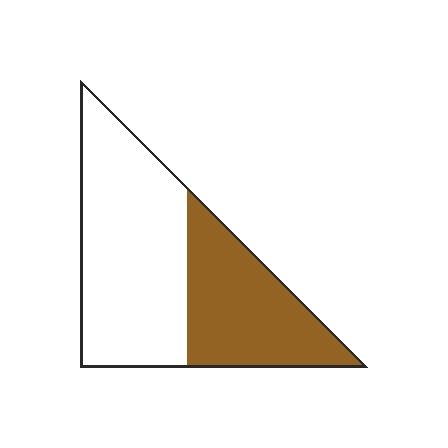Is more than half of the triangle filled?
No.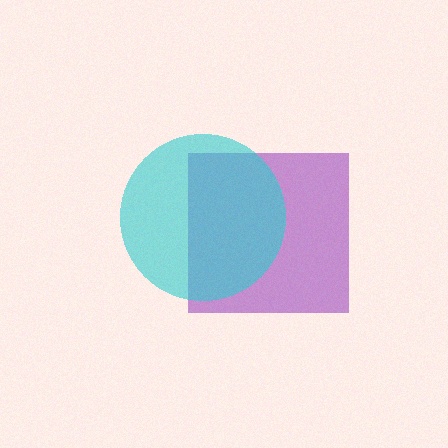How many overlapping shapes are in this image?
There are 2 overlapping shapes in the image.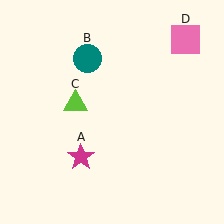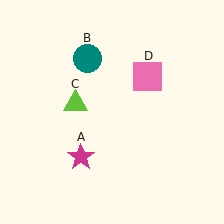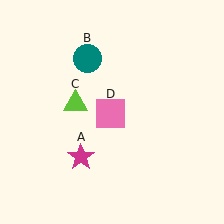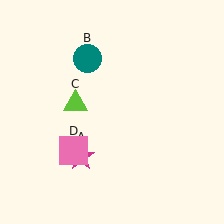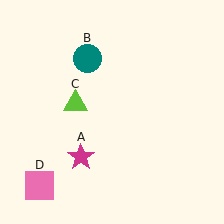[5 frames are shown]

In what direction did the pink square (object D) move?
The pink square (object D) moved down and to the left.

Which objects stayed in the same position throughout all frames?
Magenta star (object A) and teal circle (object B) and lime triangle (object C) remained stationary.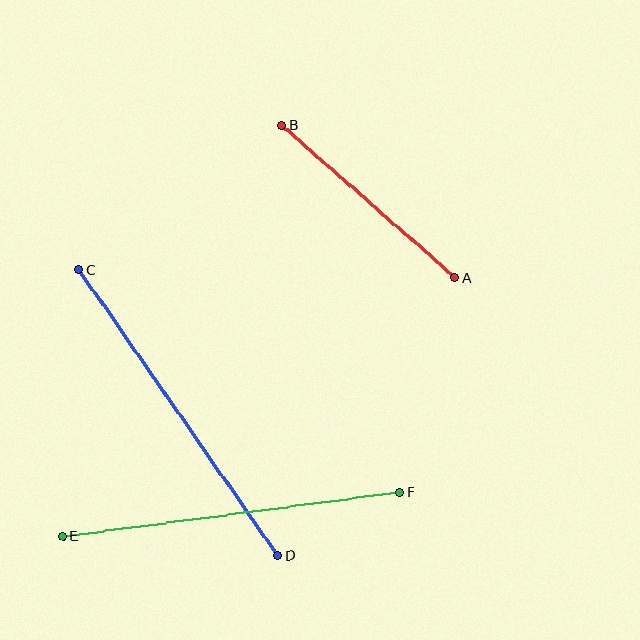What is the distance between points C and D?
The distance is approximately 348 pixels.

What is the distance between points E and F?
The distance is approximately 339 pixels.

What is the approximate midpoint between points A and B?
The midpoint is at approximately (368, 201) pixels.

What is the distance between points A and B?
The distance is approximately 231 pixels.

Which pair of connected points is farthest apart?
Points C and D are farthest apart.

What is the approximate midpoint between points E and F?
The midpoint is at approximately (231, 514) pixels.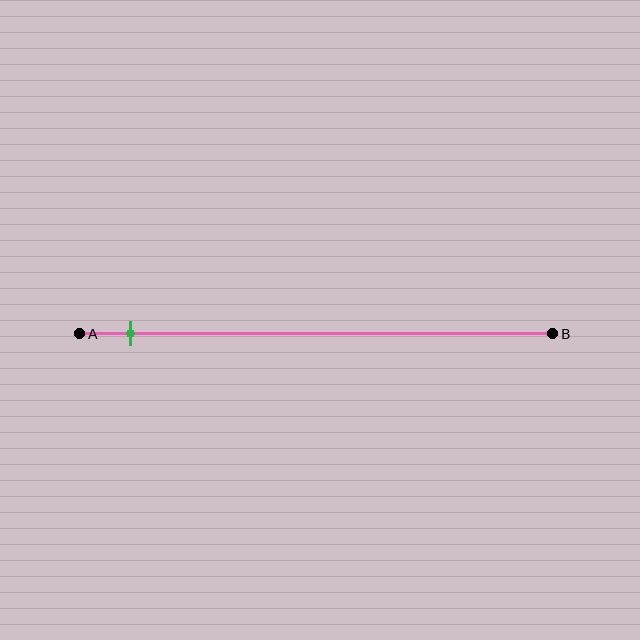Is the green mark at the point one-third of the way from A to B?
No, the mark is at about 10% from A, not at the 33% one-third point.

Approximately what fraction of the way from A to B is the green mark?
The green mark is approximately 10% of the way from A to B.